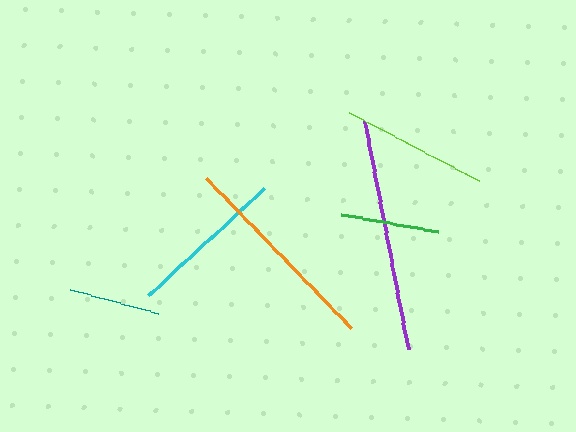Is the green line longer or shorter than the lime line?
The lime line is longer than the green line.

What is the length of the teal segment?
The teal segment is approximately 90 pixels long.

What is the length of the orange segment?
The orange segment is approximately 209 pixels long.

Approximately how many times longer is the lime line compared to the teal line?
The lime line is approximately 1.6 times the length of the teal line.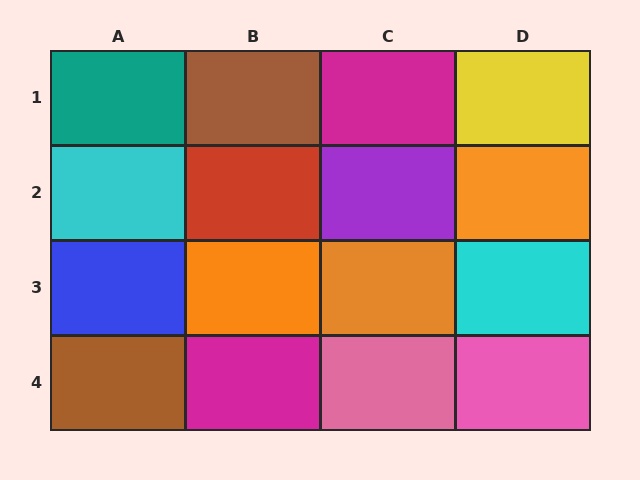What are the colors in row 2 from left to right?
Cyan, red, purple, orange.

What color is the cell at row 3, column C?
Orange.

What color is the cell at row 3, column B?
Orange.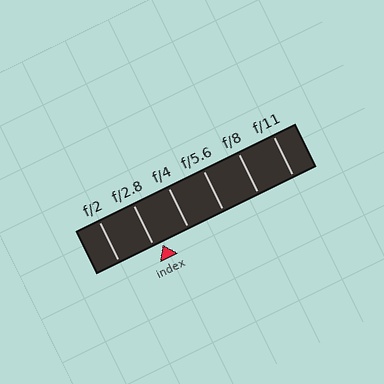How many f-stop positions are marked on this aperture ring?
There are 6 f-stop positions marked.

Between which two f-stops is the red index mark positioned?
The index mark is between f/2.8 and f/4.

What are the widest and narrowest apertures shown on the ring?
The widest aperture shown is f/2 and the narrowest is f/11.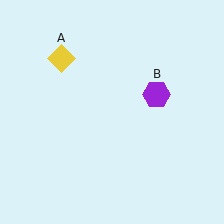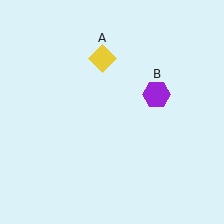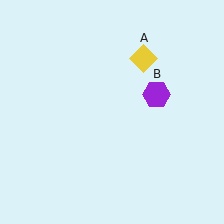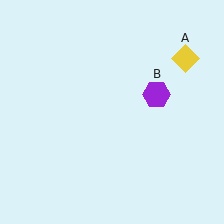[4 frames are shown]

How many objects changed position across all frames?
1 object changed position: yellow diamond (object A).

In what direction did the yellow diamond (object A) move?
The yellow diamond (object A) moved right.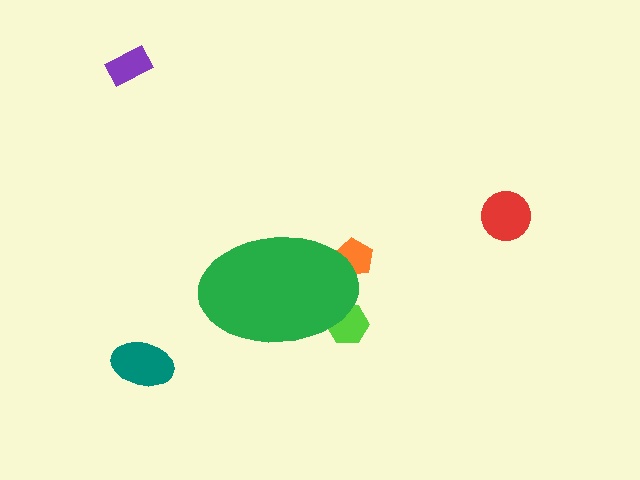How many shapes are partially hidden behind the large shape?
2 shapes are partially hidden.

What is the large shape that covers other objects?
A green ellipse.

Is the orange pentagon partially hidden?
Yes, the orange pentagon is partially hidden behind the green ellipse.